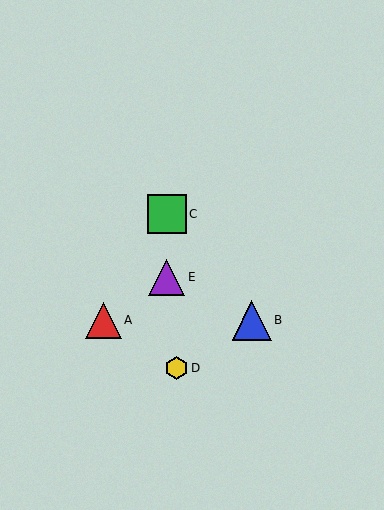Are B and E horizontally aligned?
No, B is at y≈320 and E is at y≈277.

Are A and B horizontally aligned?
Yes, both are at y≈320.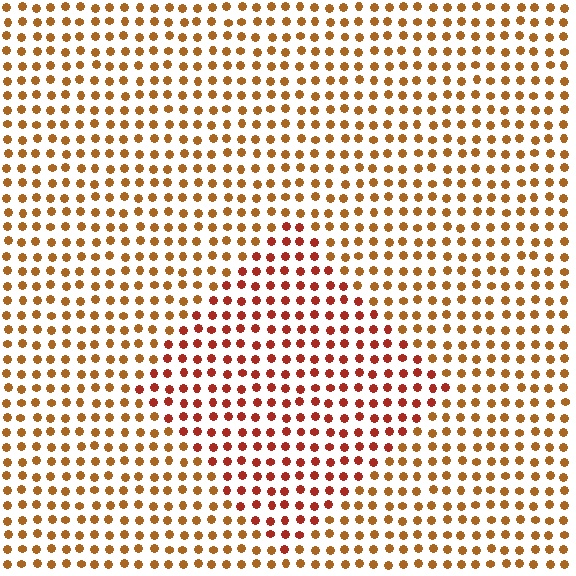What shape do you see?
I see a diamond.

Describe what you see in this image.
The image is filled with small brown elements in a uniform arrangement. A diamond-shaped region is visible where the elements are tinted to a slightly different hue, forming a subtle color boundary.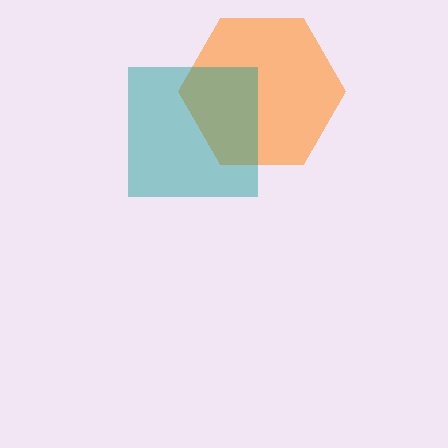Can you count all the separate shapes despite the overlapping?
Yes, there are 2 separate shapes.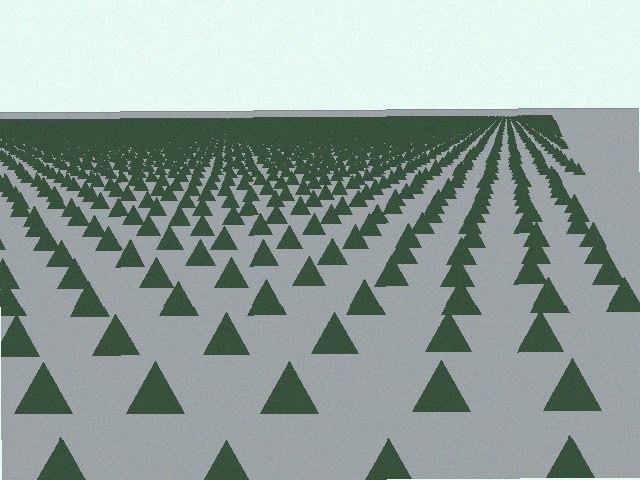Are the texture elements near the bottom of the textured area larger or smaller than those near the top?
Larger. Near the bottom, elements are closer to the viewer and appear at a bigger on-screen size.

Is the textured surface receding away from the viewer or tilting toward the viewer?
The surface is receding away from the viewer. Texture elements get smaller and denser toward the top.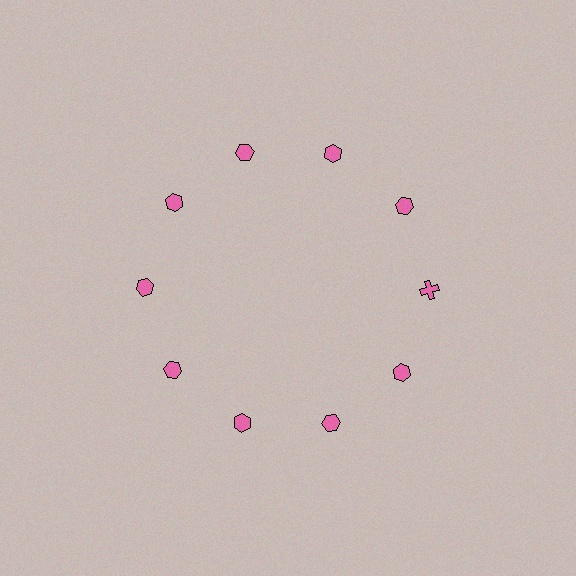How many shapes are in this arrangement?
There are 10 shapes arranged in a ring pattern.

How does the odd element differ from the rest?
It has a different shape: cross instead of hexagon.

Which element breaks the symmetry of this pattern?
The pink cross at roughly the 3 o'clock position breaks the symmetry. All other shapes are pink hexagons.